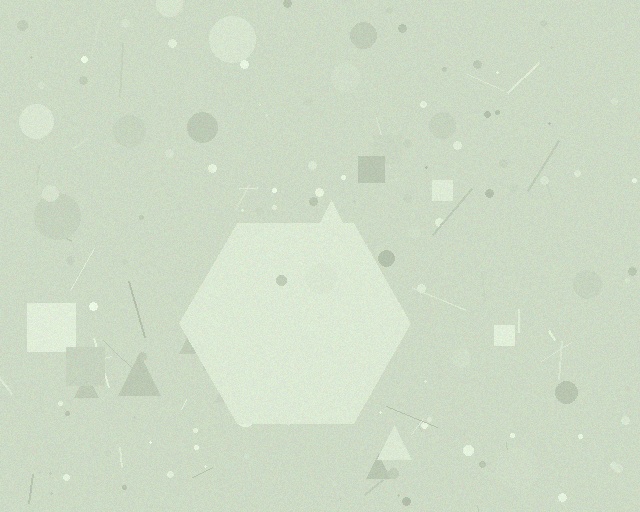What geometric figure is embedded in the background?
A hexagon is embedded in the background.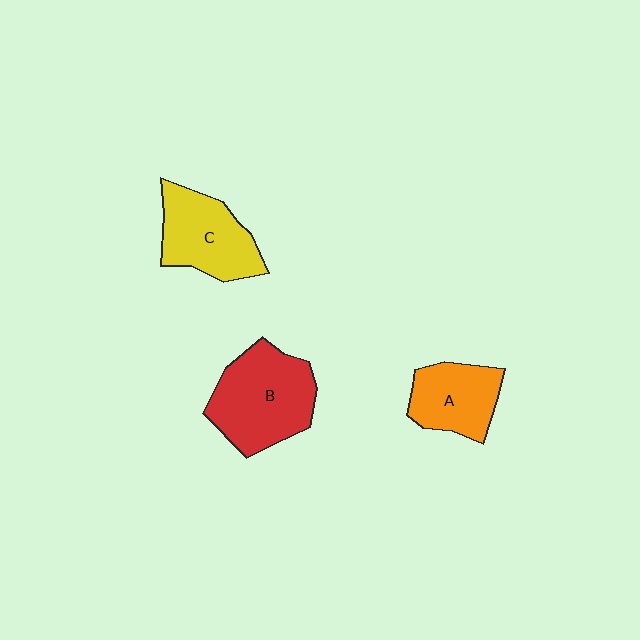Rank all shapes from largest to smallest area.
From largest to smallest: B (red), C (yellow), A (orange).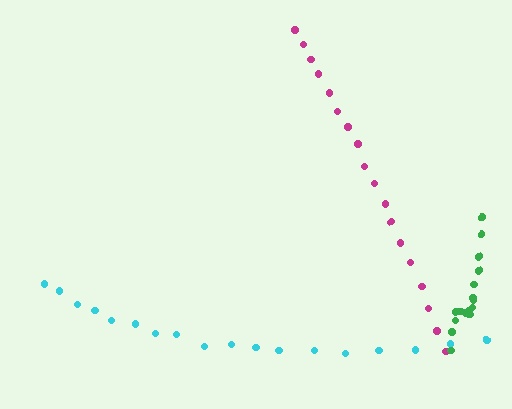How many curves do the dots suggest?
There are 3 distinct paths.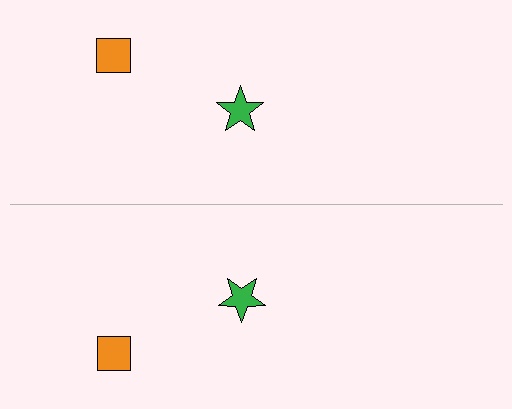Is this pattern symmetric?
Yes, this pattern has bilateral (reflection) symmetry.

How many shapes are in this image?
There are 4 shapes in this image.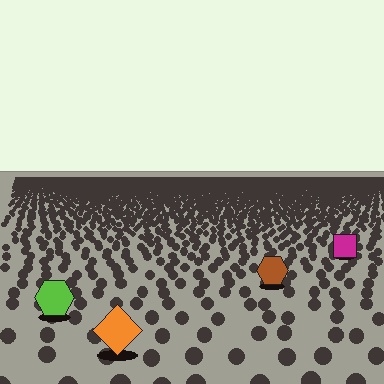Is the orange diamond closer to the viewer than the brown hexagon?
Yes. The orange diamond is closer — you can tell from the texture gradient: the ground texture is coarser near it.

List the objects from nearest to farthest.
From nearest to farthest: the orange diamond, the lime hexagon, the brown hexagon, the magenta square.